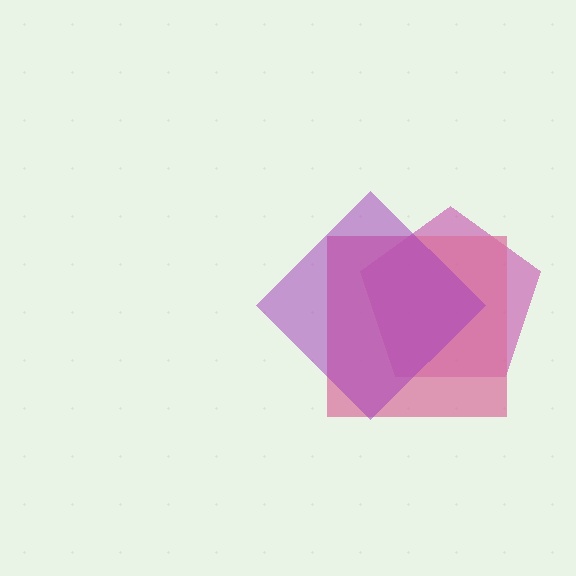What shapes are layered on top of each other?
The layered shapes are: a magenta pentagon, a pink square, a purple diamond.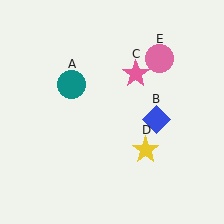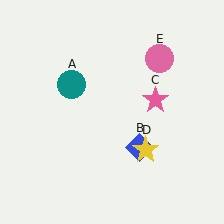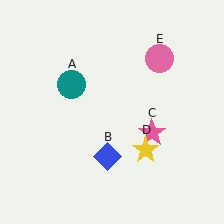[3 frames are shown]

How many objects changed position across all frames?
2 objects changed position: blue diamond (object B), pink star (object C).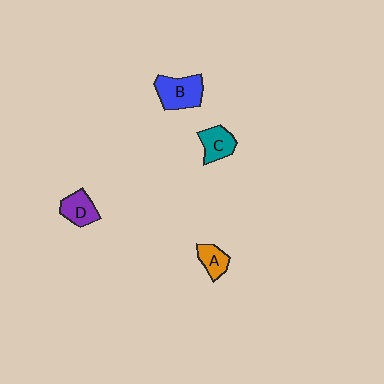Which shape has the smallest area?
Shape A (orange).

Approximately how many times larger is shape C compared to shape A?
Approximately 1.2 times.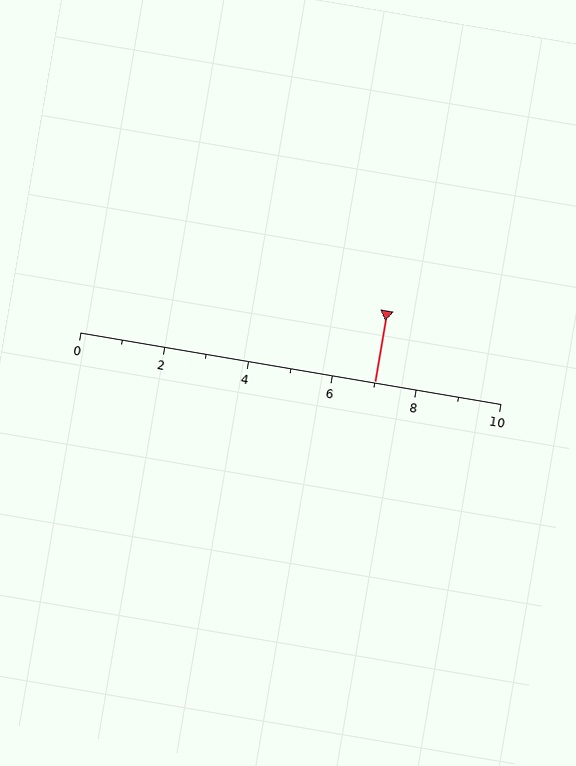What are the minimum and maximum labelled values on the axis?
The axis runs from 0 to 10.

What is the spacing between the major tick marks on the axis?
The major ticks are spaced 2 apart.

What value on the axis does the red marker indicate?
The marker indicates approximately 7.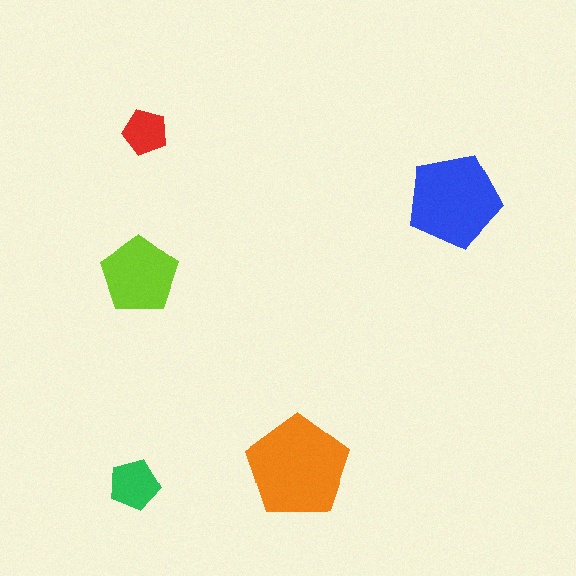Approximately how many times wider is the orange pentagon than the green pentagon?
About 2 times wider.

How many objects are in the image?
There are 5 objects in the image.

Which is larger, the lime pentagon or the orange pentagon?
The orange one.